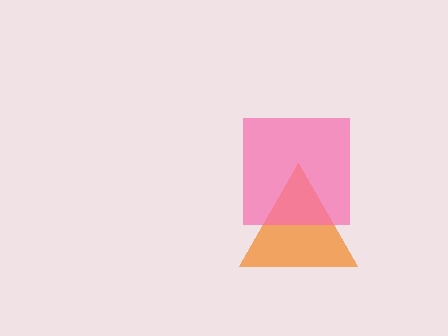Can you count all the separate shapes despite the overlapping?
Yes, there are 2 separate shapes.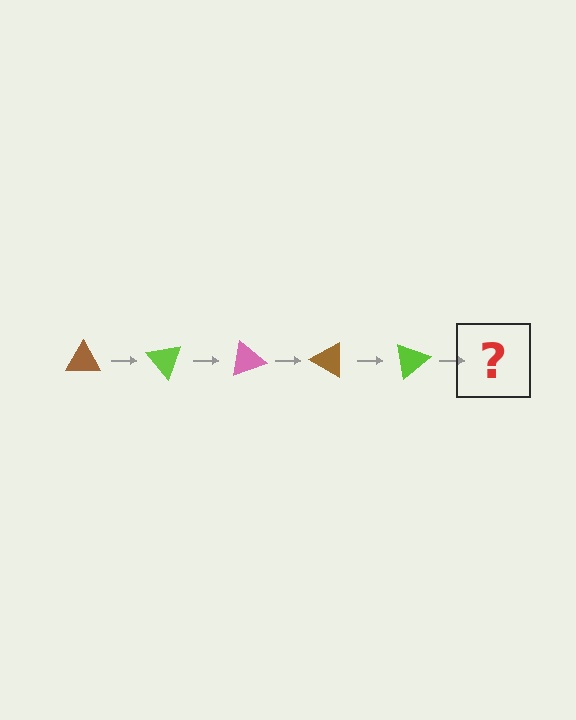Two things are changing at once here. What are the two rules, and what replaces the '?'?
The two rules are that it rotates 50 degrees each step and the color cycles through brown, lime, and pink. The '?' should be a pink triangle, rotated 250 degrees from the start.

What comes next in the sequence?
The next element should be a pink triangle, rotated 250 degrees from the start.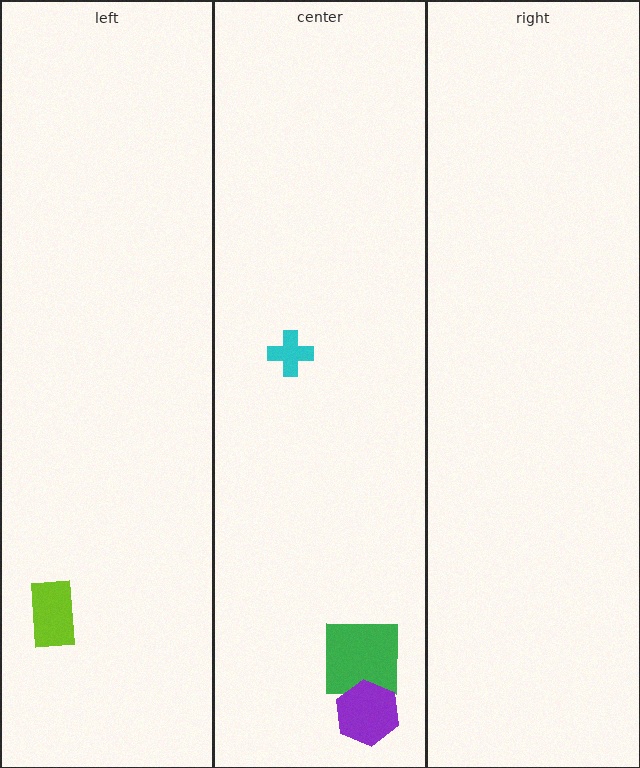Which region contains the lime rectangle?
The left region.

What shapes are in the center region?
The green square, the purple hexagon, the cyan cross.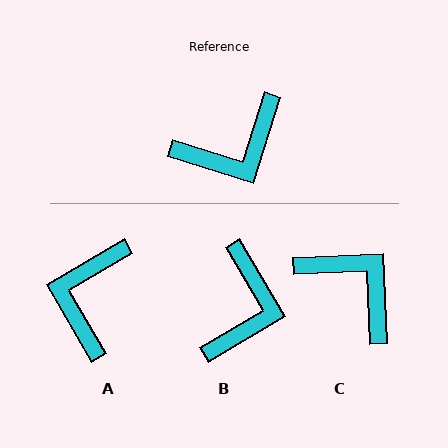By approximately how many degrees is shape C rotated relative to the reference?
Approximately 110 degrees counter-clockwise.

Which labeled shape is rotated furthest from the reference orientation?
A, about 132 degrees away.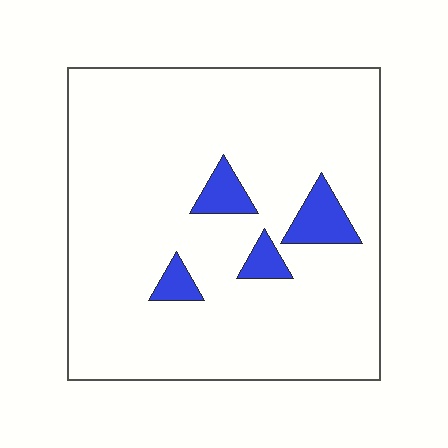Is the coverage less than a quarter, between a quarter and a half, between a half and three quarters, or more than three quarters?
Less than a quarter.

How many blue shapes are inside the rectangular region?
4.